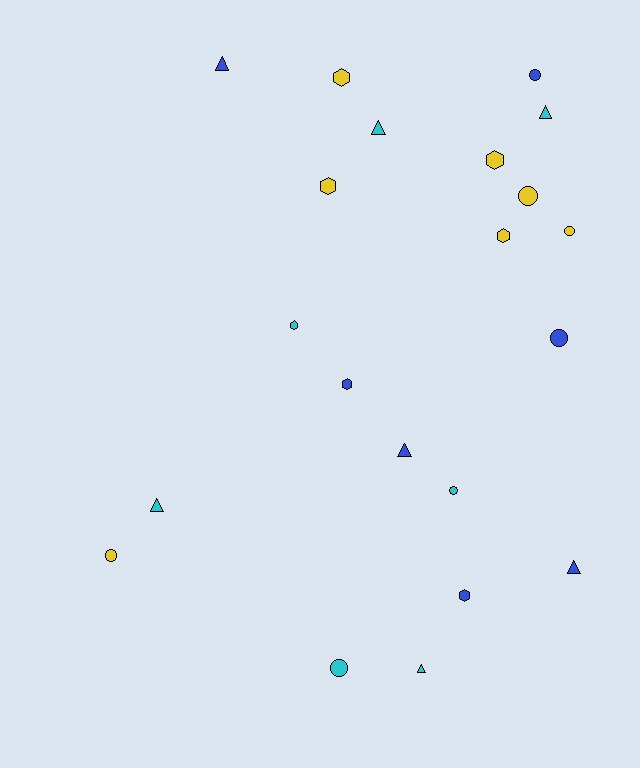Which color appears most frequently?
Blue, with 7 objects.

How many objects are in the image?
There are 21 objects.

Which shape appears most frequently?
Hexagon, with 7 objects.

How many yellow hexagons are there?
There are 4 yellow hexagons.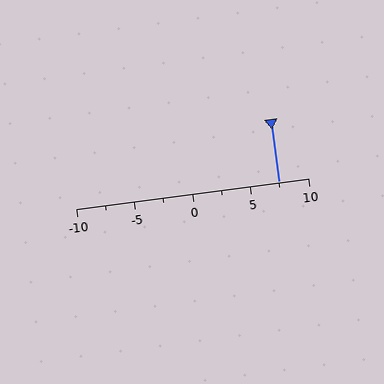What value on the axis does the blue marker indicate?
The marker indicates approximately 7.5.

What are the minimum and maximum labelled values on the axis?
The axis runs from -10 to 10.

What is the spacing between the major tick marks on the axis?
The major ticks are spaced 5 apart.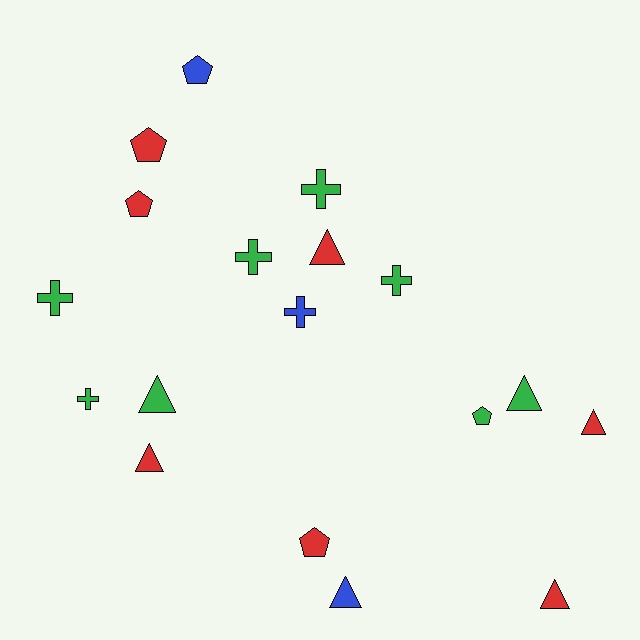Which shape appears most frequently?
Triangle, with 7 objects.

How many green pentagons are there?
There is 1 green pentagon.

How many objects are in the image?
There are 18 objects.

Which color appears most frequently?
Green, with 8 objects.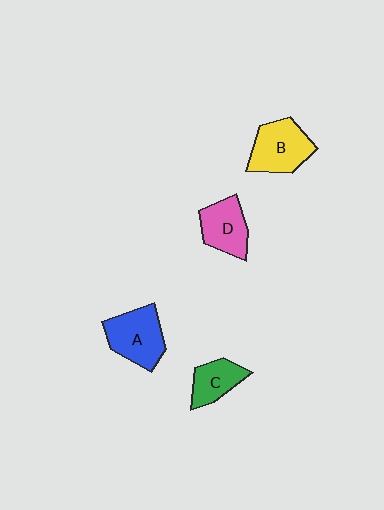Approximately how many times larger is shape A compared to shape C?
Approximately 1.5 times.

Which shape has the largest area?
Shape A (blue).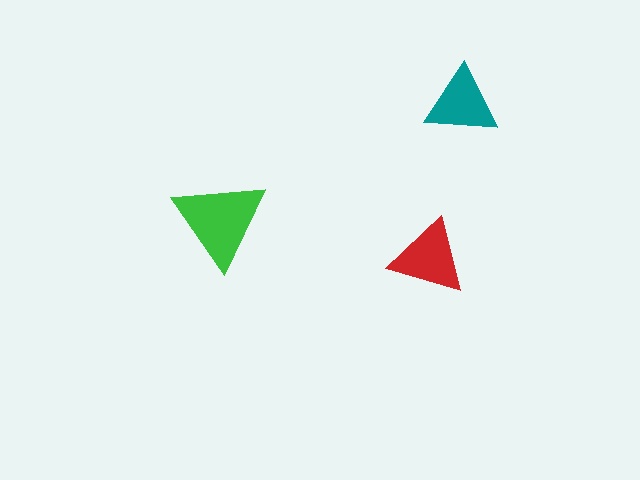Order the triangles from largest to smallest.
the green one, the red one, the teal one.